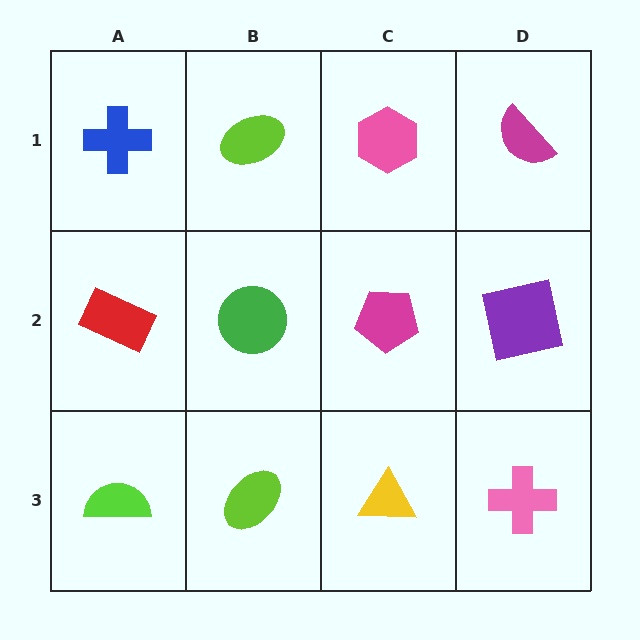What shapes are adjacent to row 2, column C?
A pink hexagon (row 1, column C), a yellow triangle (row 3, column C), a green circle (row 2, column B), a purple square (row 2, column D).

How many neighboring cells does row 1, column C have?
3.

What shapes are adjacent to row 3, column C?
A magenta pentagon (row 2, column C), a lime ellipse (row 3, column B), a pink cross (row 3, column D).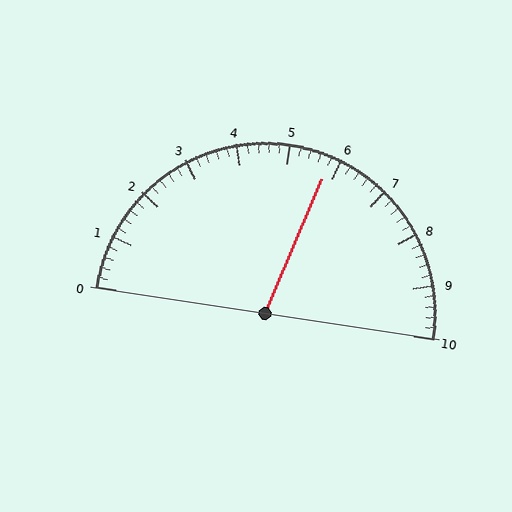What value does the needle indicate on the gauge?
The needle indicates approximately 5.8.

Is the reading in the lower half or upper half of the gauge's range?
The reading is in the upper half of the range (0 to 10).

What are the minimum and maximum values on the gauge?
The gauge ranges from 0 to 10.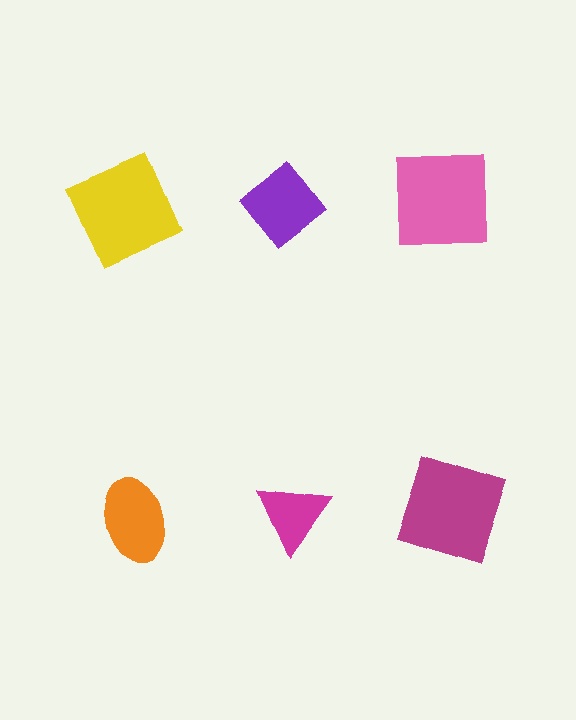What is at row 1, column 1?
A yellow square.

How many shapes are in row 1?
3 shapes.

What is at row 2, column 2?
A magenta triangle.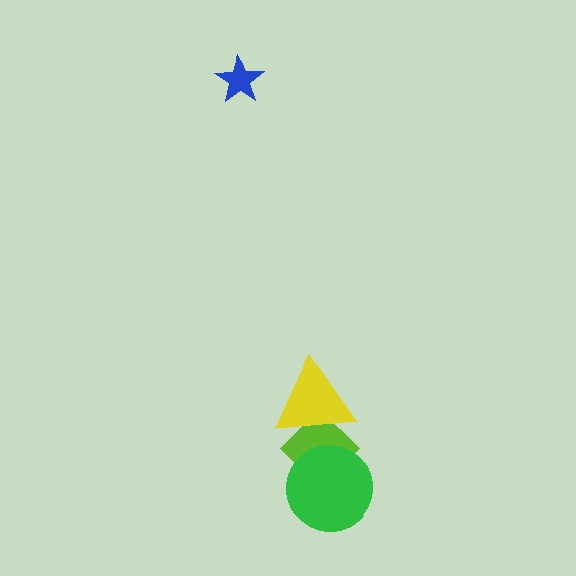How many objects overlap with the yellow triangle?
1 object overlaps with the yellow triangle.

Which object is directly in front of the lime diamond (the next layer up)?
The green circle is directly in front of the lime diamond.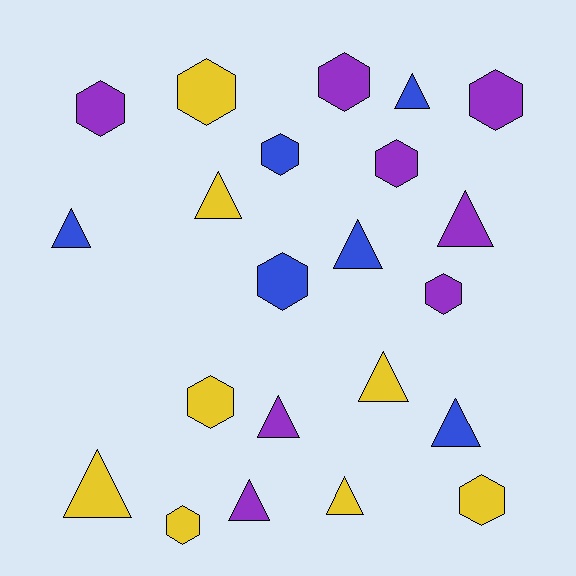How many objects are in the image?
There are 22 objects.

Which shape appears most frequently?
Triangle, with 11 objects.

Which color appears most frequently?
Purple, with 8 objects.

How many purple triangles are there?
There are 3 purple triangles.